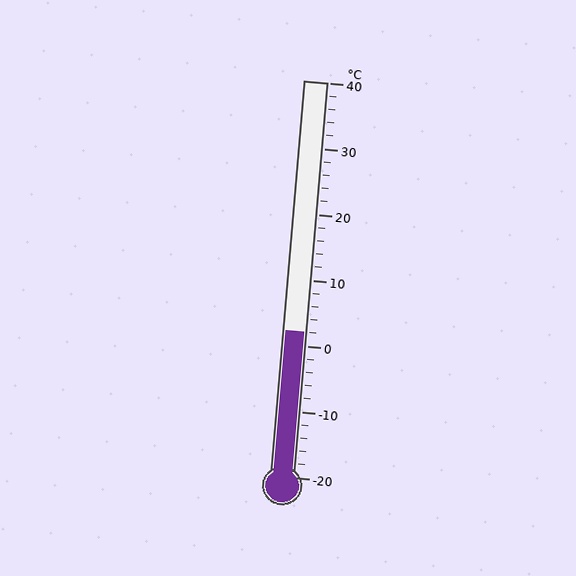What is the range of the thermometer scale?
The thermometer scale ranges from -20°C to 40°C.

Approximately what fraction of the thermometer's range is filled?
The thermometer is filled to approximately 35% of its range.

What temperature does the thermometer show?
The thermometer shows approximately 2°C.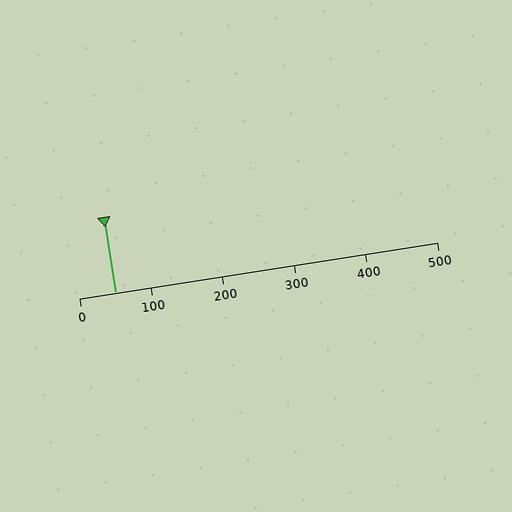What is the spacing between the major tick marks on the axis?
The major ticks are spaced 100 apart.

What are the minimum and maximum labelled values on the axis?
The axis runs from 0 to 500.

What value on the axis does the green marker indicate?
The marker indicates approximately 50.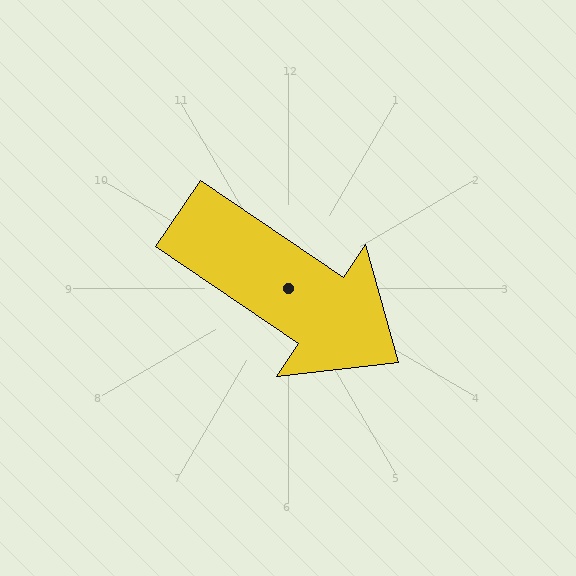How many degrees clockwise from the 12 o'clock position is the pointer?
Approximately 124 degrees.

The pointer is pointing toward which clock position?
Roughly 4 o'clock.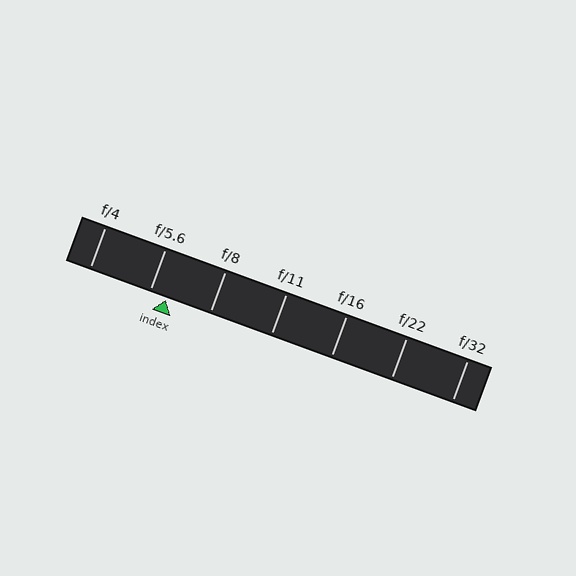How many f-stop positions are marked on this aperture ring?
There are 7 f-stop positions marked.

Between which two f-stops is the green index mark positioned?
The index mark is between f/5.6 and f/8.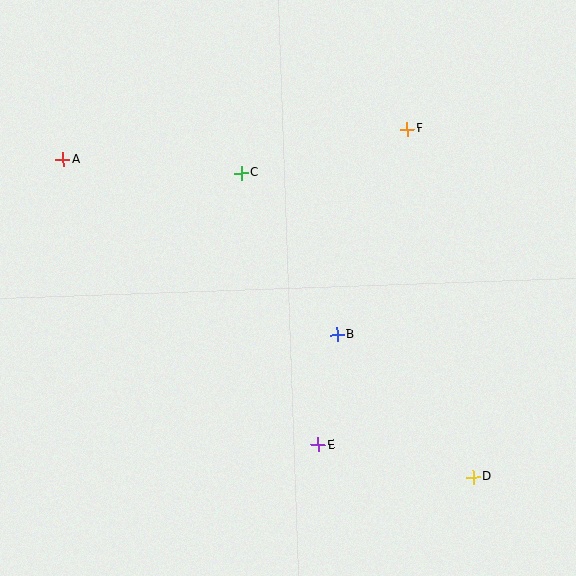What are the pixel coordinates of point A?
Point A is at (63, 159).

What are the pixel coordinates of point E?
Point E is at (318, 445).